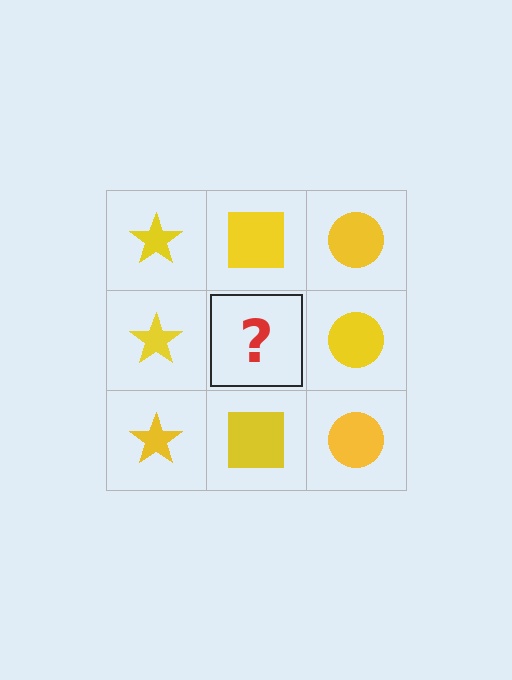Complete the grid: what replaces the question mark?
The question mark should be replaced with a yellow square.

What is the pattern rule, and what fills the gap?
The rule is that each column has a consistent shape. The gap should be filled with a yellow square.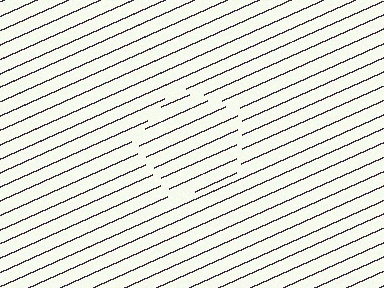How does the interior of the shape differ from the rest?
The interior of the shape contains the same grating, shifted by half a period — the contour is defined by the phase discontinuity where line-ends from the inner and outer gratings abut.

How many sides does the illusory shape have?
5 sides — the line-ends trace a pentagon.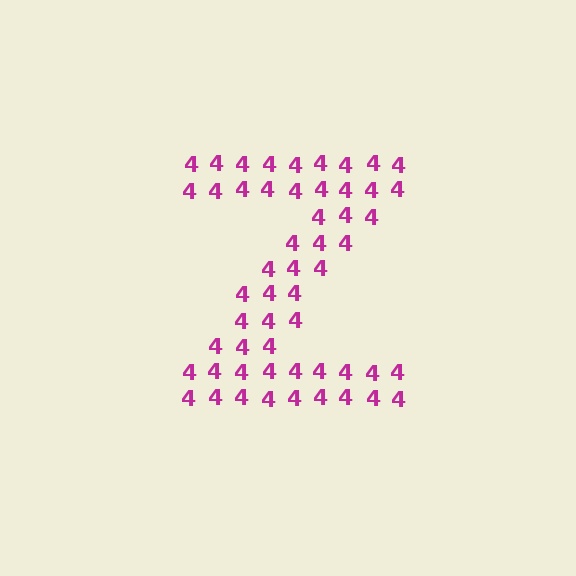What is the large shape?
The large shape is the letter Z.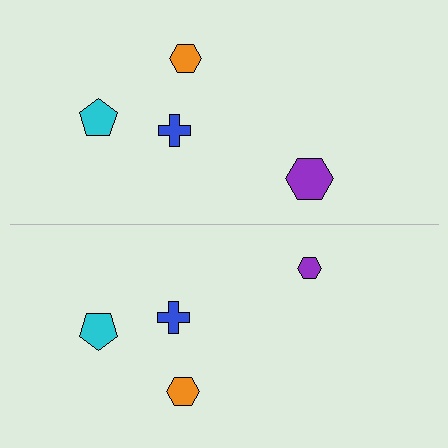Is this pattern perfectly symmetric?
No, the pattern is not perfectly symmetric. The purple hexagon on the bottom side has a different size than its mirror counterpart.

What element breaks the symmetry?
The purple hexagon on the bottom side has a different size than its mirror counterpart.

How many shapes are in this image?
There are 8 shapes in this image.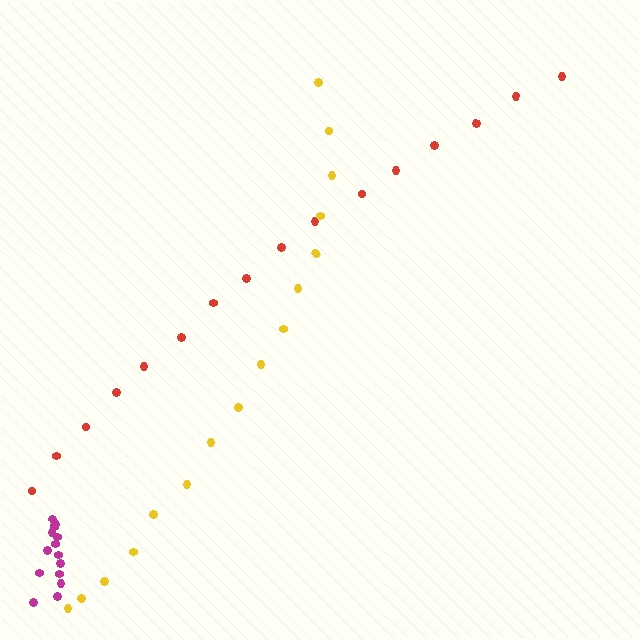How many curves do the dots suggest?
There are 3 distinct paths.